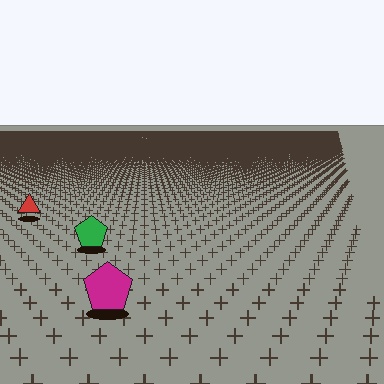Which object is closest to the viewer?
The magenta pentagon is closest. The texture marks near it are larger and more spread out.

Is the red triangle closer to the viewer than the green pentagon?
No. The green pentagon is closer — you can tell from the texture gradient: the ground texture is coarser near it.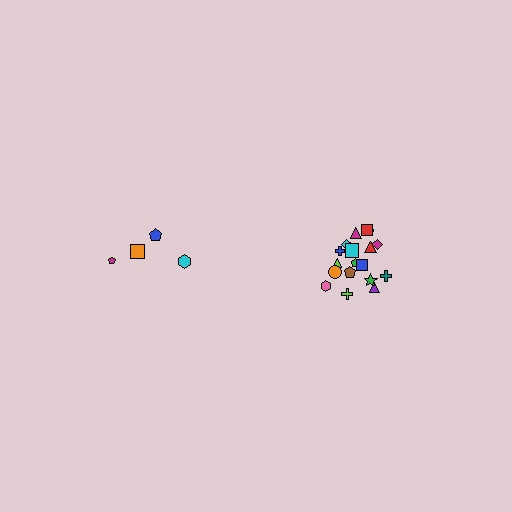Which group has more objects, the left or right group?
The right group.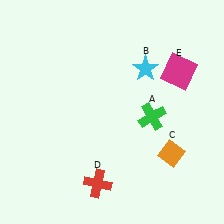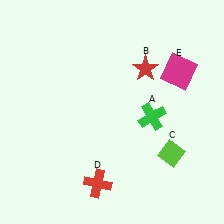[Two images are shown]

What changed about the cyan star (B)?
In Image 1, B is cyan. In Image 2, it changed to red.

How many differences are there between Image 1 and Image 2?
There are 2 differences between the two images.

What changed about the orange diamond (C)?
In Image 1, C is orange. In Image 2, it changed to lime.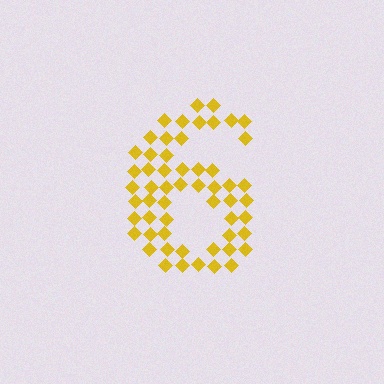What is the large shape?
The large shape is the digit 6.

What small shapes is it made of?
It is made of small diamonds.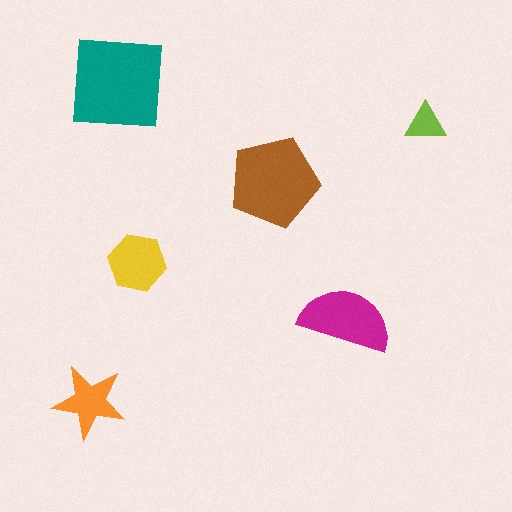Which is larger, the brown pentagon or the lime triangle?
The brown pentagon.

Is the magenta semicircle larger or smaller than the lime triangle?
Larger.